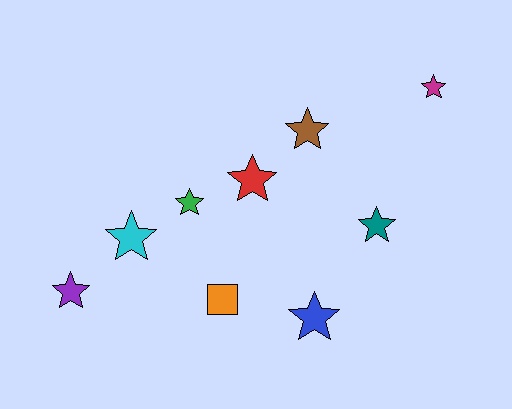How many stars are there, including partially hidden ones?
There are 8 stars.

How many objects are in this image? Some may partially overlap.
There are 9 objects.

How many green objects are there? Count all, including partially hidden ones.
There is 1 green object.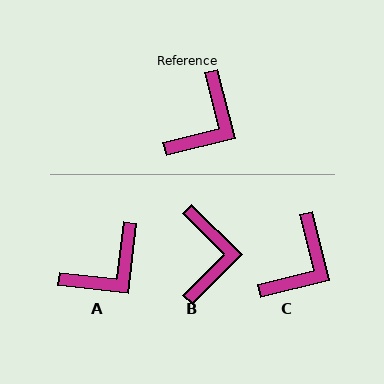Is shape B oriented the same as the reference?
No, it is off by about 31 degrees.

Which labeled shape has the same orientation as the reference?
C.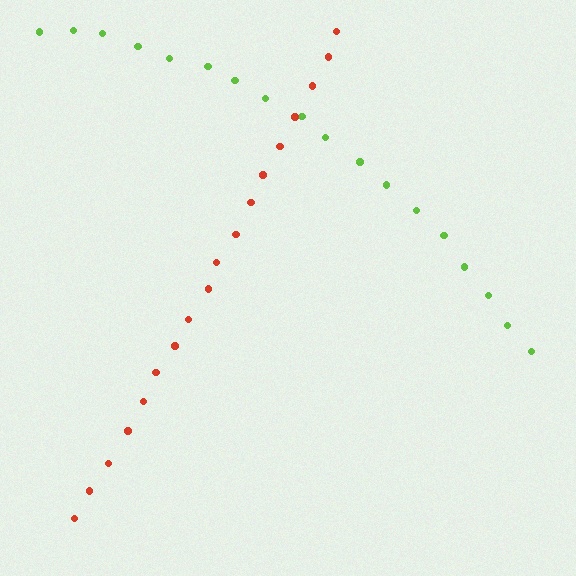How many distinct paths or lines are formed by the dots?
There are 2 distinct paths.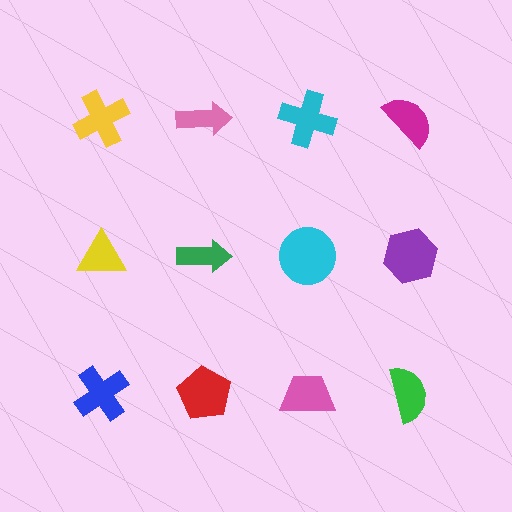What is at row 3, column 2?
A red pentagon.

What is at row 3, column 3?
A pink trapezoid.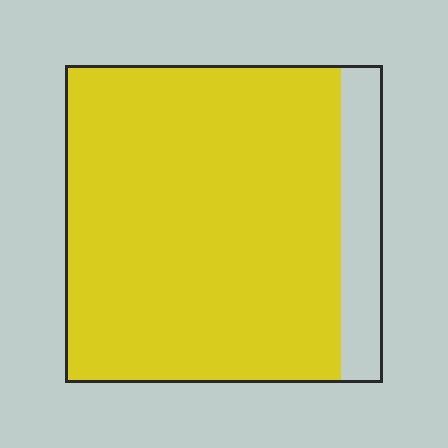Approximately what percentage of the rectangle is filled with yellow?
Approximately 85%.